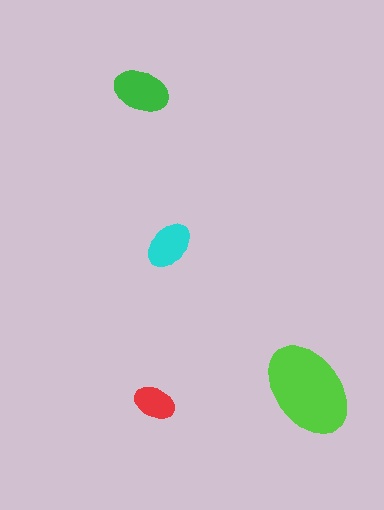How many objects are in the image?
There are 4 objects in the image.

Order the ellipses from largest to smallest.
the lime one, the green one, the cyan one, the red one.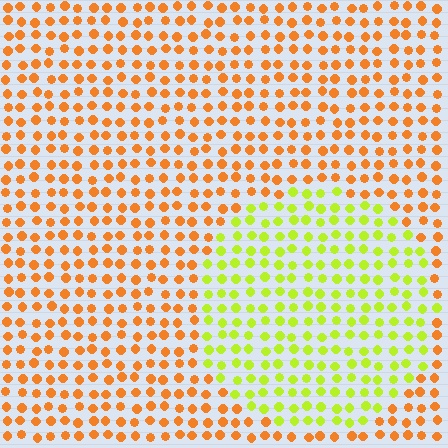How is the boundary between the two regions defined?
The boundary is defined purely by a slight shift in hue (about 52 degrees). Spacing, size, and orientation are identical on both sides.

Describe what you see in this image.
The image is filled with small orange elements in a uniform arrangement. A circle-shaped region is visible where the elements are tinted to a slightly different hue, forming a subtle color boundary.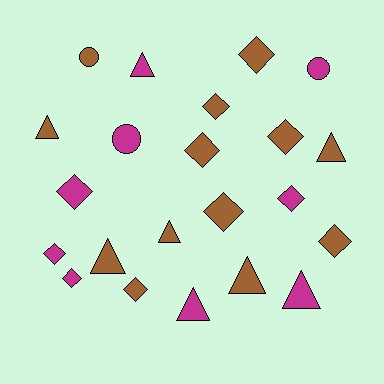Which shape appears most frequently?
Diamond, with 11 objects.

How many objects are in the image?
There are 22 objects.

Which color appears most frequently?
Brown, with 13 objects.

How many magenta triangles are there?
There are 3 magenta triangles.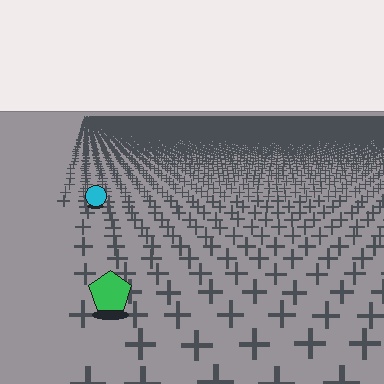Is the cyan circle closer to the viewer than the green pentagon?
No. The green pentagon is closer — you can tell from the texture gradient: the ground texture is coarser near it.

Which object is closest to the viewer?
The green pentagon is closest. The texture marks near it are larger and more spread out.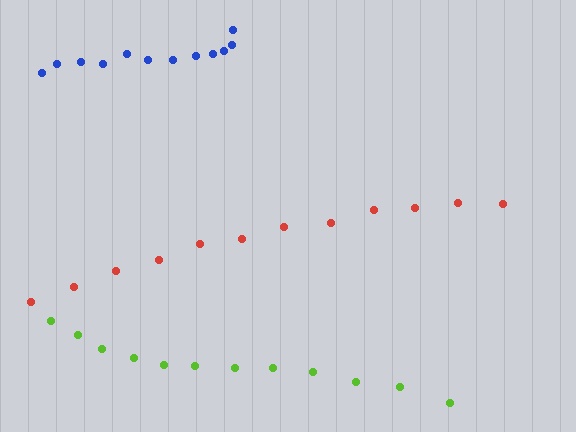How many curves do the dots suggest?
There are 3 distinct paths.